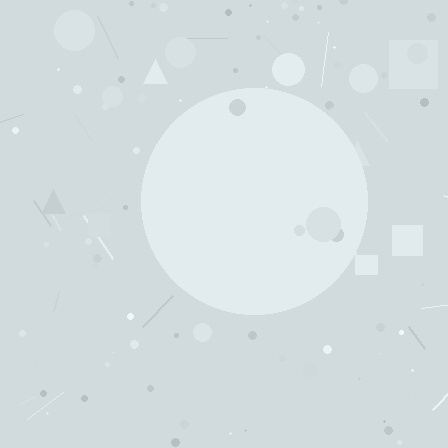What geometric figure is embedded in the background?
A circle is embedded in the background.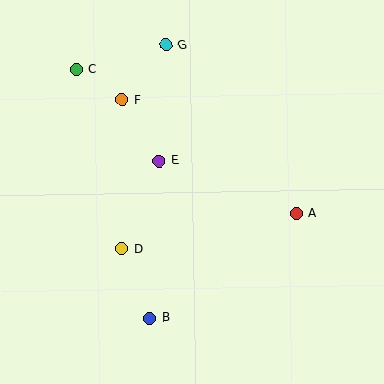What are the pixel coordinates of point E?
Point E is at (159, 161).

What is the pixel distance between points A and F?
The distance between A and F is 208 pixels.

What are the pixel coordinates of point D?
Point D is at (122, 249).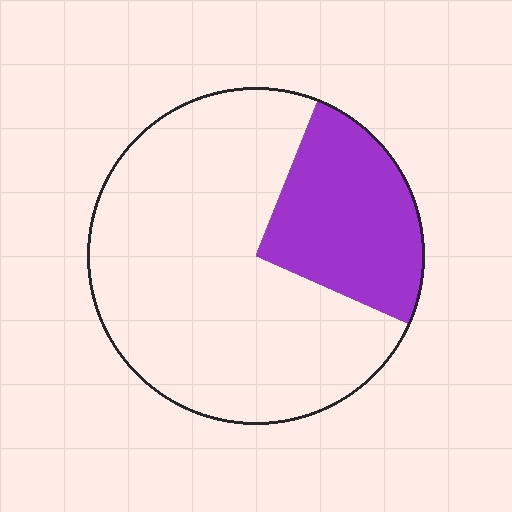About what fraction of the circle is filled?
About one quarter (1/4).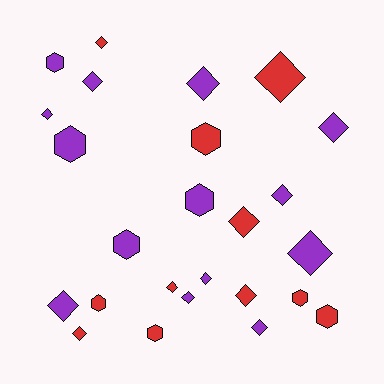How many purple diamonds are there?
There are 10 purple diamonds.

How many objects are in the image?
There are 25 objects.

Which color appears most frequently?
Purple, with 14 objects.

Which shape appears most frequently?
Diamond, with 16 objects.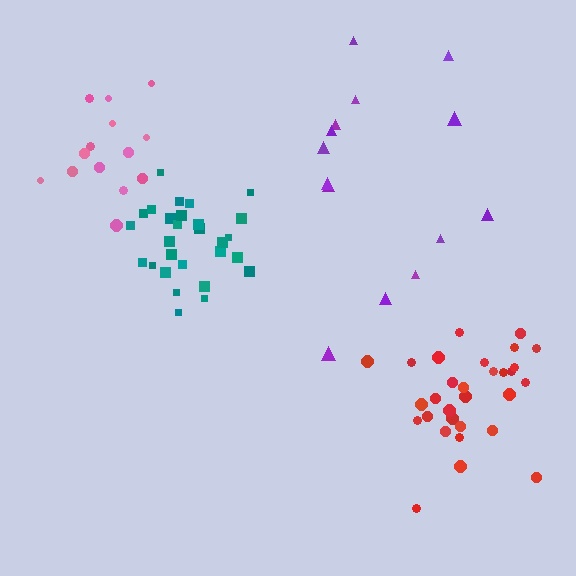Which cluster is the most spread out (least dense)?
Purple.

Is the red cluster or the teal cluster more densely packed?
Teal.